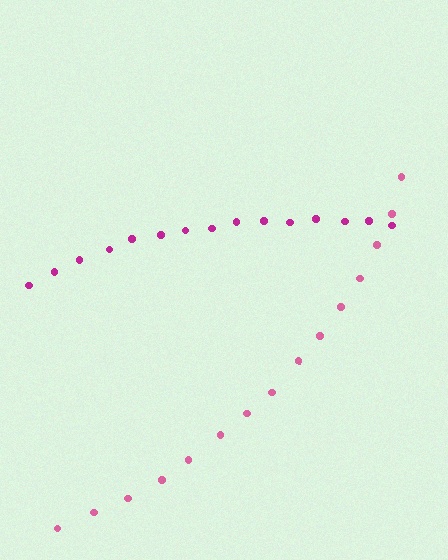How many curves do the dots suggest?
There are 2 distinct paths.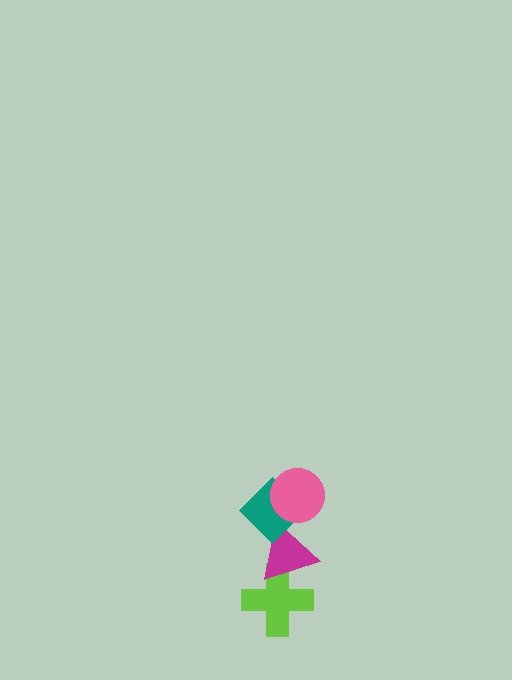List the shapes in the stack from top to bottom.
From top to bottom: the pink circle, the teal diamond, the magenta triangle, the lime cross.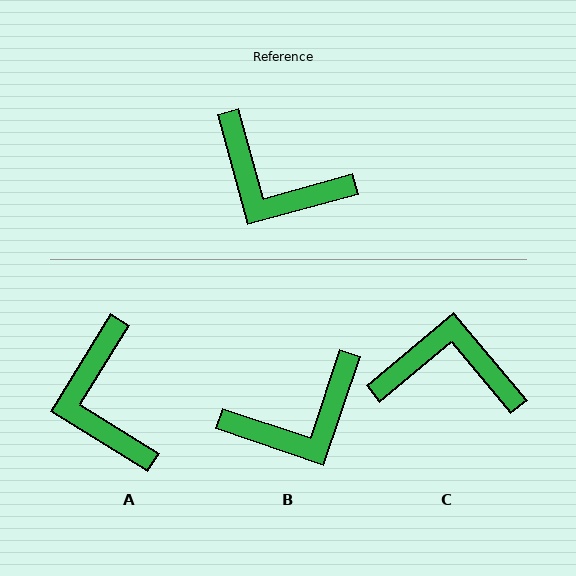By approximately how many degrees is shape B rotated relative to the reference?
Approximately 56 degrees counter-clockwise.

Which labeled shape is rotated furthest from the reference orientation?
C, about 155 degrees away.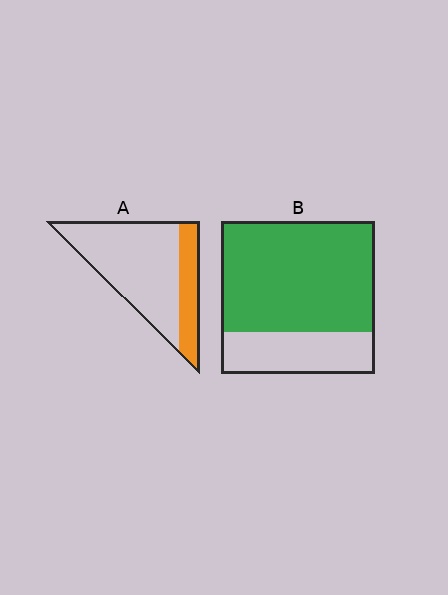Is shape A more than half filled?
No.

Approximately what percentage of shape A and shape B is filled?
A is approximately 25% and B is approximately 75%.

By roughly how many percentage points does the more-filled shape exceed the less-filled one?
By roughly 45 percentage points (B over A).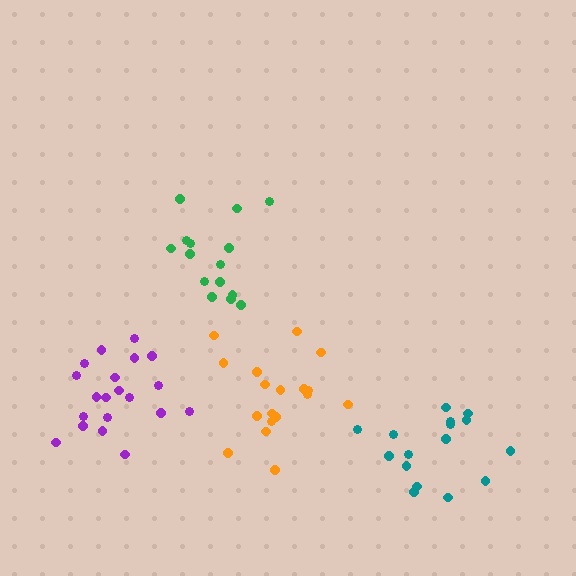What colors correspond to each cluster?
The clusters are colored: green, purple, orange, teal.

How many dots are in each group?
Group 1: 15 dots, Group 2: 20 dots, Group 3: 18 dots, Group 4: 16 dots (69 total).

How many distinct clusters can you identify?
There are 4 distinct clusters.